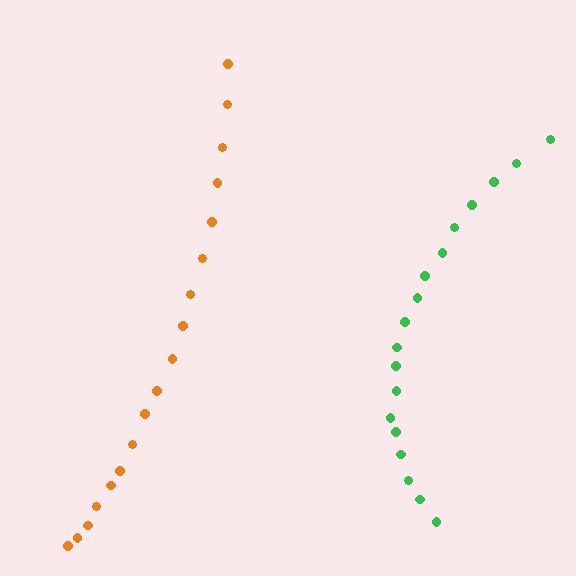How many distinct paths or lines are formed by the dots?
There are 2 distinct paths.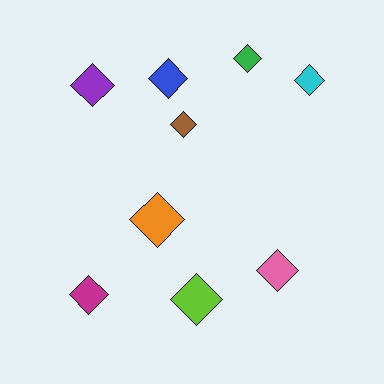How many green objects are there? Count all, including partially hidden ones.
There is 1 green object.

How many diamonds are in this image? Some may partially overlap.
There are 9 diamonds.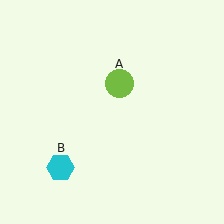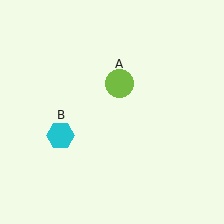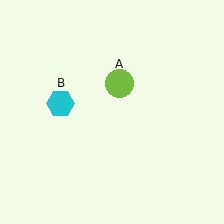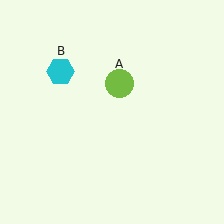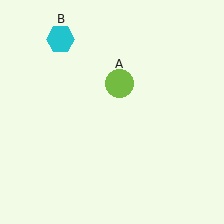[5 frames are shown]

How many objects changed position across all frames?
1 object changed position: cyan hexagon (object B).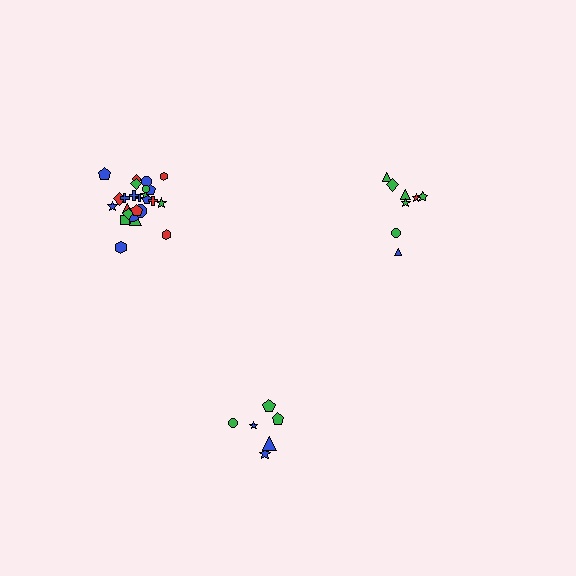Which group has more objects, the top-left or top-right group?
The top-left group.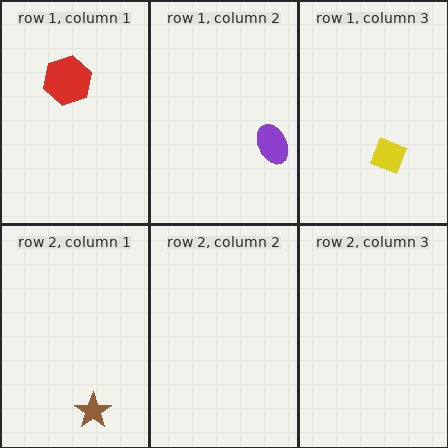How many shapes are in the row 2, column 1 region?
1.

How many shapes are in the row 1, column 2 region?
1.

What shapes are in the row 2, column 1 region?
The brown star.